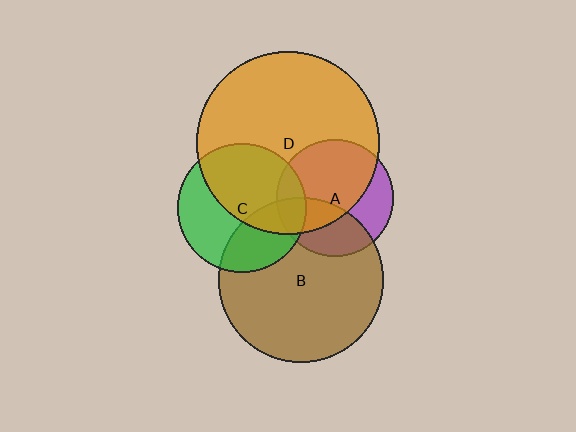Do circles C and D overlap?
Yes.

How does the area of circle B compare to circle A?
Approximately 2.0 times.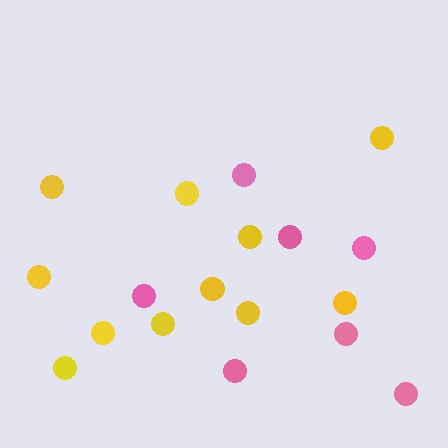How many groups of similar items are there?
There are 2 groups: one group of yellow circles (11) and one group of pink circles (7).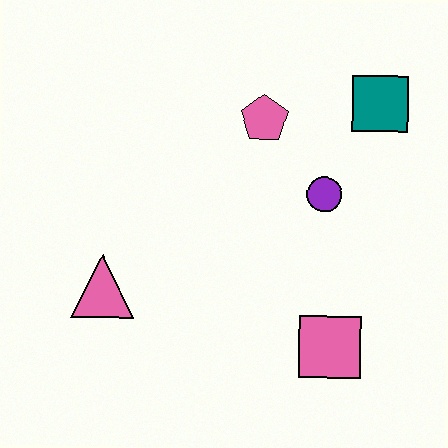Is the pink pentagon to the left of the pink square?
Yes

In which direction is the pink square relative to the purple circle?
The pink square is below the purple circle.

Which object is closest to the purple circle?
The pink pentagon is closest to the purple circle.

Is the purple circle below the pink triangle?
No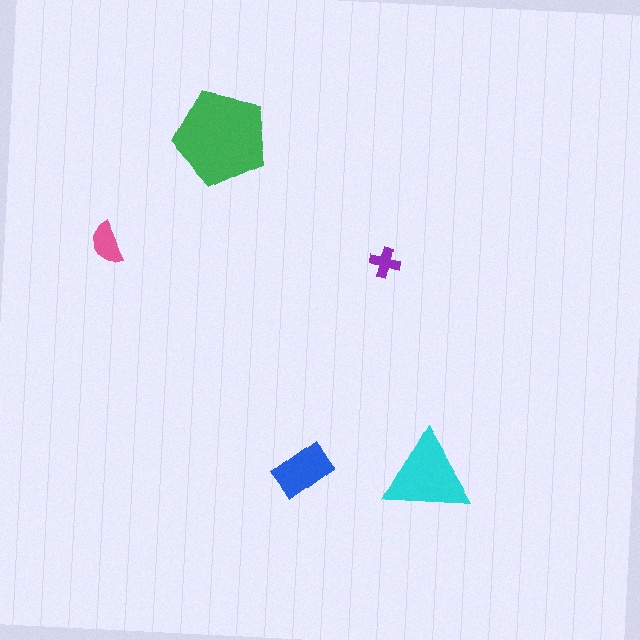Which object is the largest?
The green pentagon.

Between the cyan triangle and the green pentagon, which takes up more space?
The green pentagon.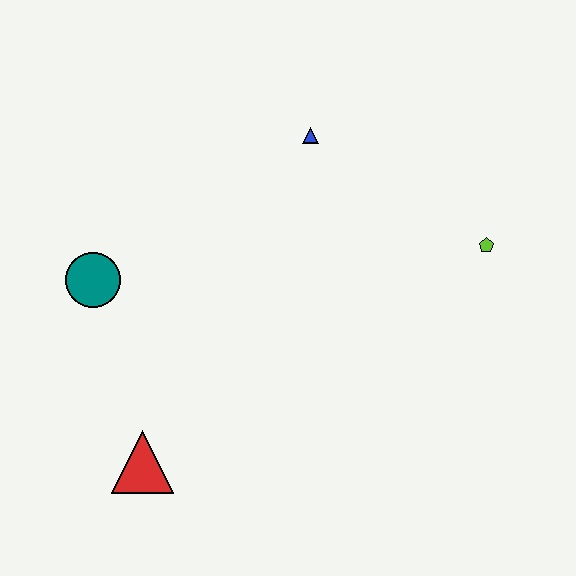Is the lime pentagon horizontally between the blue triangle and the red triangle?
No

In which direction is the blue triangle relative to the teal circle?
The blue triangle is to the right of the teal circle.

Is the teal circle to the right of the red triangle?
No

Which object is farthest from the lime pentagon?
The red triangle is farthest from the lime pentagon.